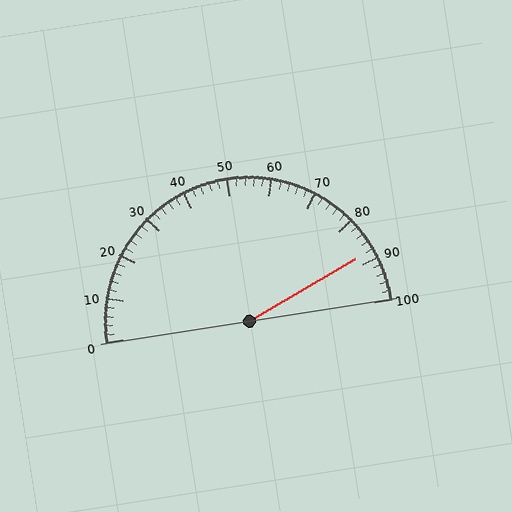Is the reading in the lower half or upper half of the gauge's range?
The reading is in the upper half of the range (0 to 100).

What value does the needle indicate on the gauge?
The needle indicates approximately 88.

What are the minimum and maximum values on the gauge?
The gauge ranges from 0 to 100.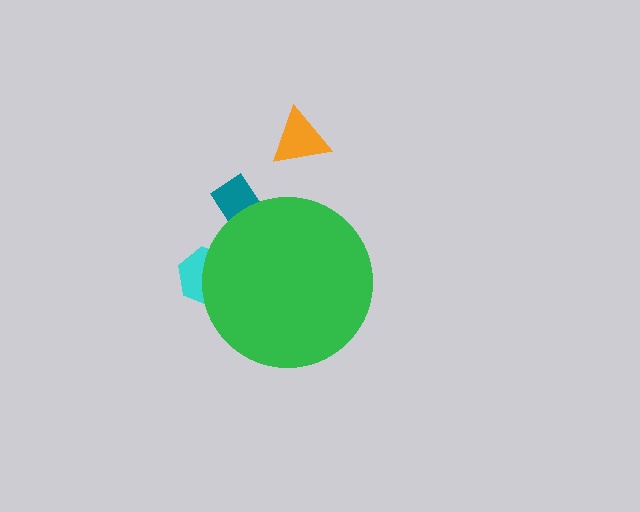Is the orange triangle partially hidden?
No, the orange triangle is fully visible.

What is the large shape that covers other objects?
A green circle.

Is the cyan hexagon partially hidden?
Yes, the cyan hexagon is partially hidden behind the green circle.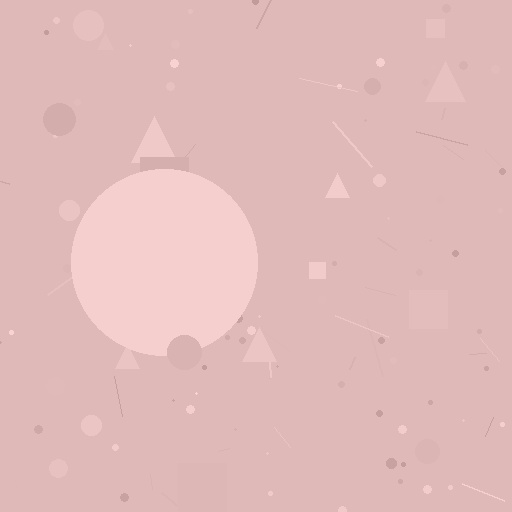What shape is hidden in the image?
A circle is hidden in the image.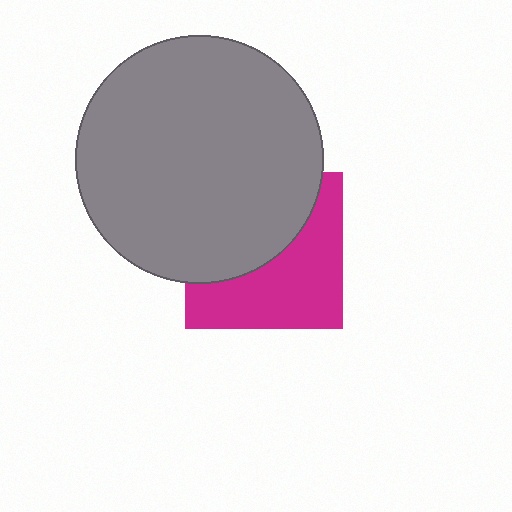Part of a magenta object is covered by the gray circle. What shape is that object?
It is a square.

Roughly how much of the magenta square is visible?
About half of it is visible (roughly 51%).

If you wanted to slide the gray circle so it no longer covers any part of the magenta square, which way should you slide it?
Slide it up — that is the most direct way to separate the two shapes.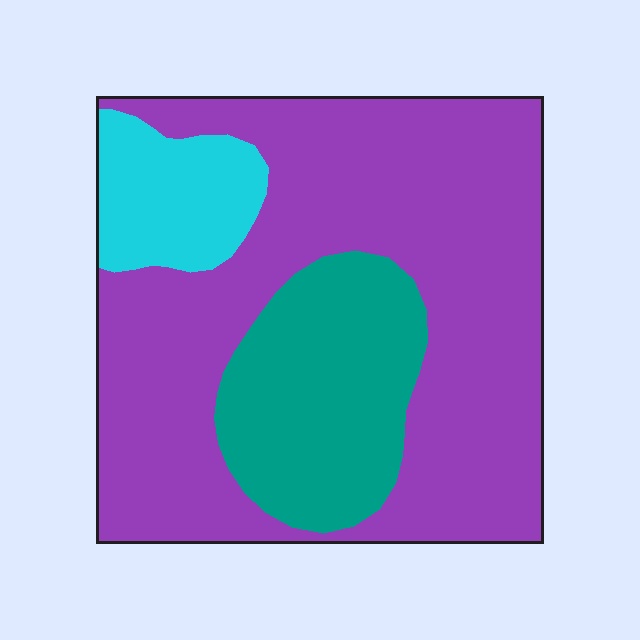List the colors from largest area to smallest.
From largest to smallest: purple, teal, cyan.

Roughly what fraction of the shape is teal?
Teal takes up about one fifth (1/5) of the shape.